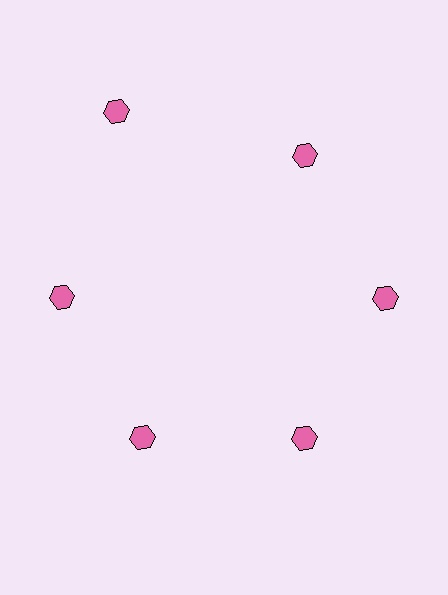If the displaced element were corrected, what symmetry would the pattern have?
It would have 6-fold rotational symmetry — the pattern would map onto itself every 60 degrees.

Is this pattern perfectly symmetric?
No. The 6 pink hexagons are arranged in a ring, but one element near the 11 o'clock position is pushed outward from the center, breaking the 6-fold rotational symmetry.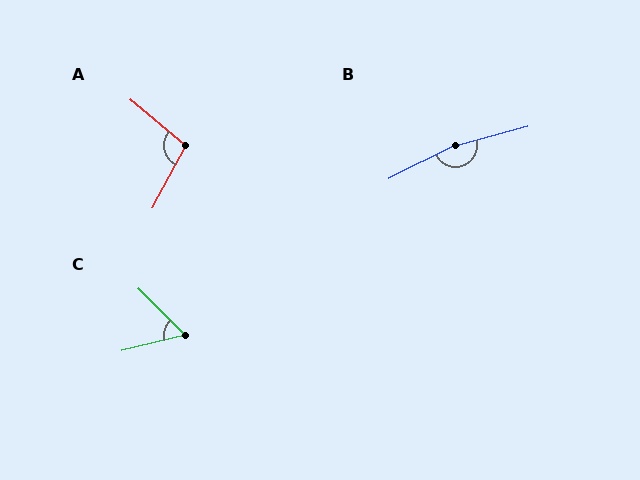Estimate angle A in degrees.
Approximately 102 degrees.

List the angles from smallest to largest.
C (58°), A (102°), B (168°).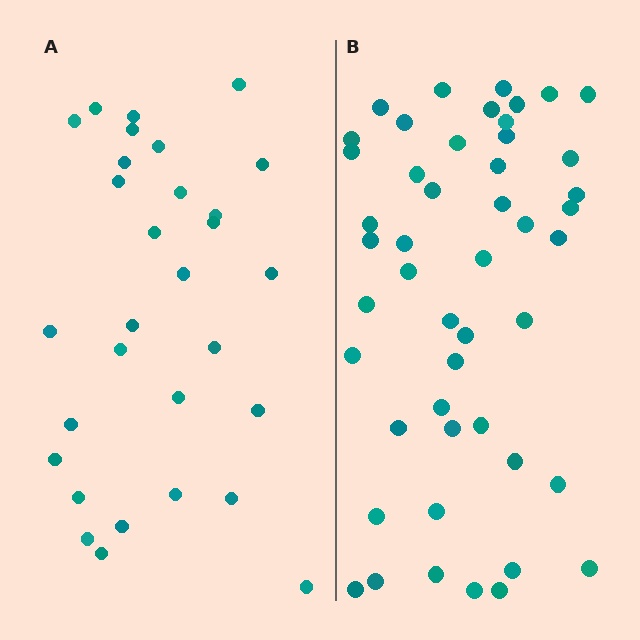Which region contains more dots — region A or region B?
Region B (the right region) has more dots.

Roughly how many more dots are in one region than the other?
Region B has approximately 20 more dots than region A.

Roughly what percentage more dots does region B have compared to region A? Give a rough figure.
About 60% more.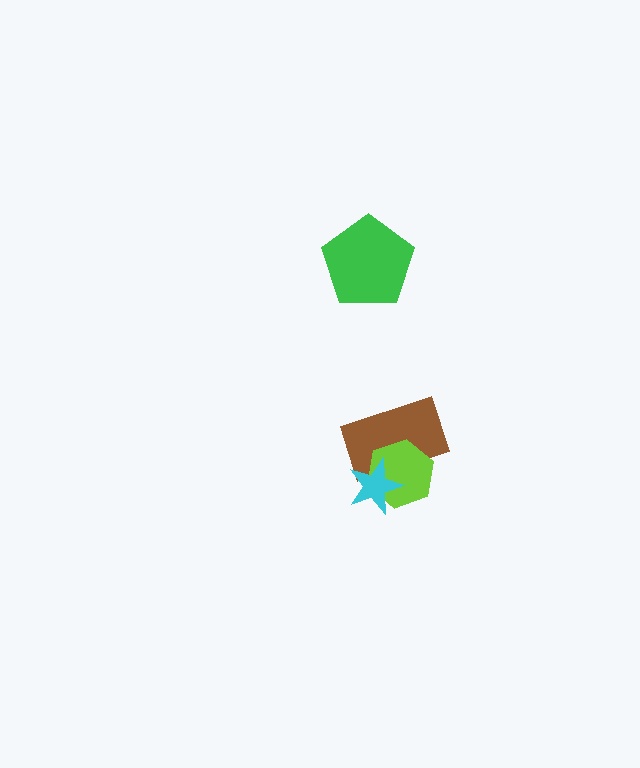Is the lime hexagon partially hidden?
Yes, it is partially covered by another shape.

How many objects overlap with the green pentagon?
0 objects overlap with the green pentagon.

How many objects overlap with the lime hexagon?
2 objects overlap with the lime hexagon.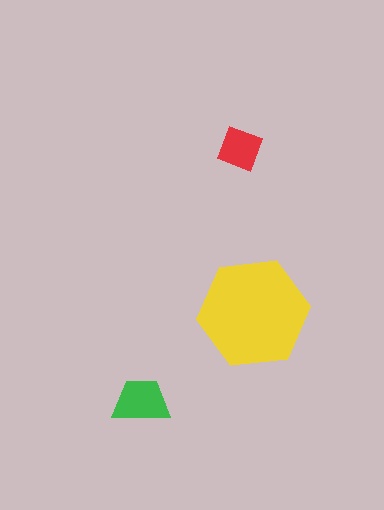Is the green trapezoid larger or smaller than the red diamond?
Larger.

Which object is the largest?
The yellow hexagon.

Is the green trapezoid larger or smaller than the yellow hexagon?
Smaller.